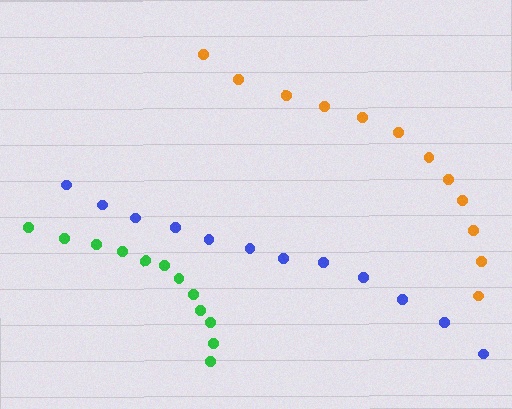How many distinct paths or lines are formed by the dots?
There are 3 distinct paths.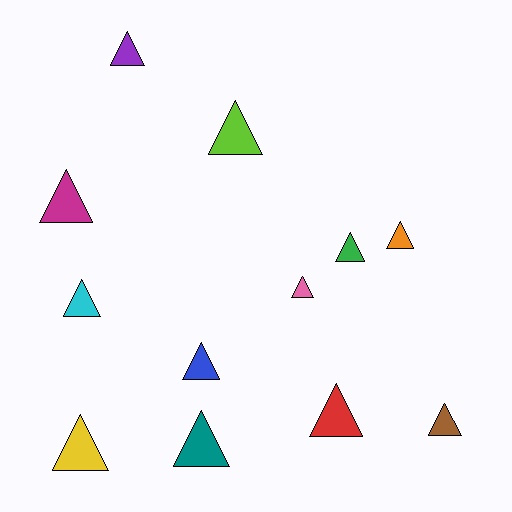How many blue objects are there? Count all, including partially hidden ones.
There is 1 blue object.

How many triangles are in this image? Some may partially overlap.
There are 12 triangles.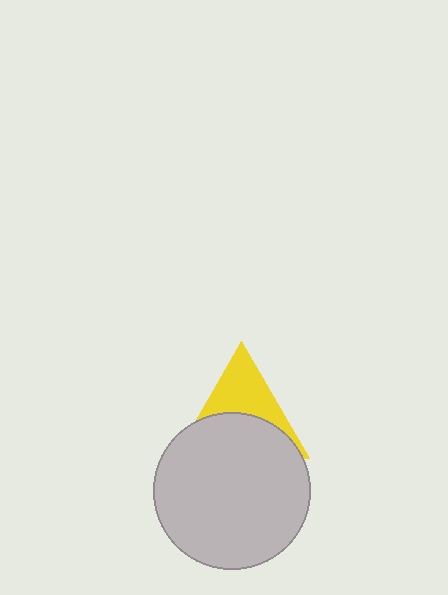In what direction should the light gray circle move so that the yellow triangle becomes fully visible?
The light gray circle should move down. That is the shortest direction to clear the overlap and leave the yellow triangle fully visible.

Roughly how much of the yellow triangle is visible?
A small part of it is visible (roughly 44%).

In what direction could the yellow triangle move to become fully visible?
The yellow triangle could move up. That would shift it out from behind the light gray circle entirely.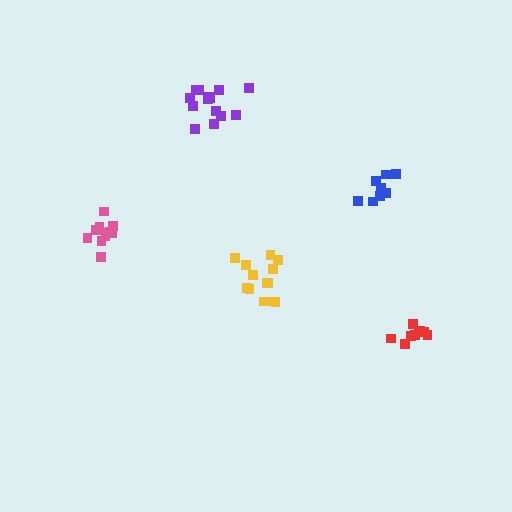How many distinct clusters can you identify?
There are 5 distinct clusters.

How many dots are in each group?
Group 1: 13 dots, Group 2: 8 dots, Group 3: 9 dots, Group 4: 14 dots, Group 5: 12 dots (56 total).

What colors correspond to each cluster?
The clusters are colored: yellow, blue, red, purple, pink.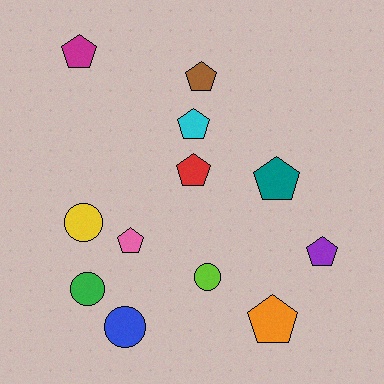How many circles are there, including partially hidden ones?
There are 4 circles.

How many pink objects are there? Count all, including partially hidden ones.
There is 1 pink object.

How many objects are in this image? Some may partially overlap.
There are 12 objects.